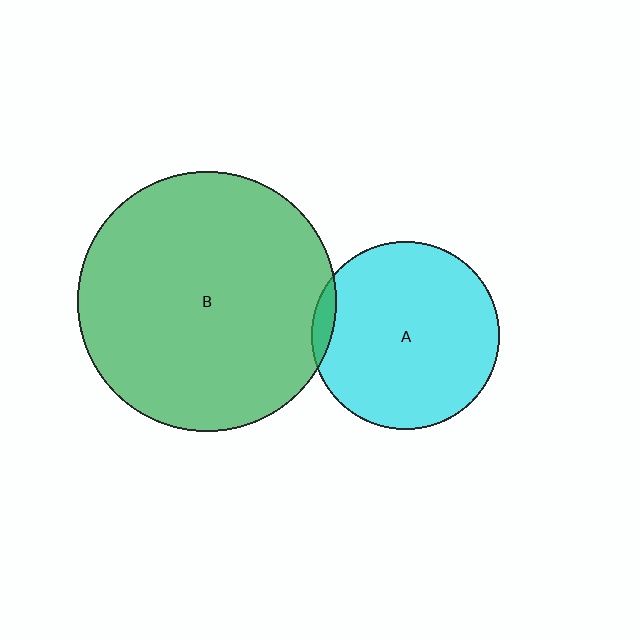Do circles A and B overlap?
Yes.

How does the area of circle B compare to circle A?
Approximately 1.9 times.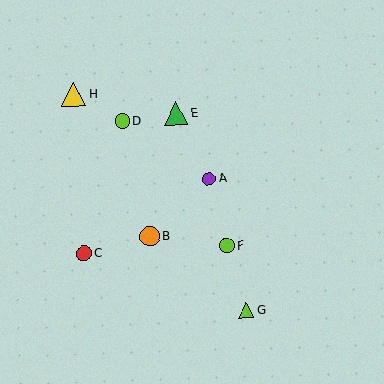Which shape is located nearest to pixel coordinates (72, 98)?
The yellow triangle (labeled H) at (74, 94) is nearest to that location.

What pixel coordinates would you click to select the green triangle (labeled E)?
Click at (176, 114) to select the green triangle E.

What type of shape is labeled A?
Shape A is a purple circle.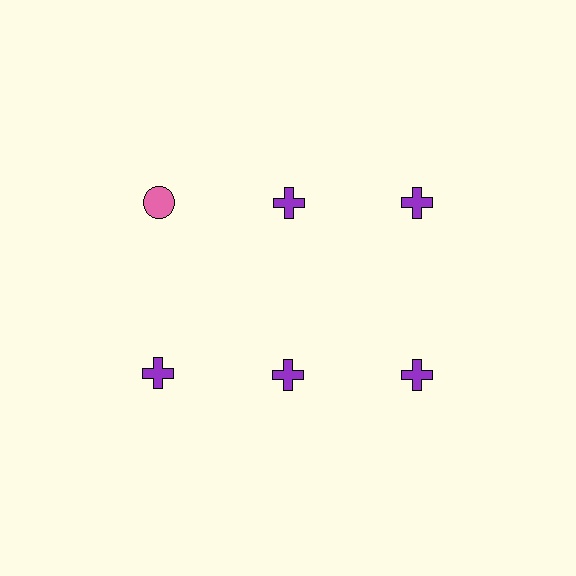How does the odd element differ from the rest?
It differs in both color (pink instead of purple) and shape (circle instead of cross).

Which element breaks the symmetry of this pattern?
The pink circle in the top row, leftmost column breaks the symmetry. All other shapes are purple crosses.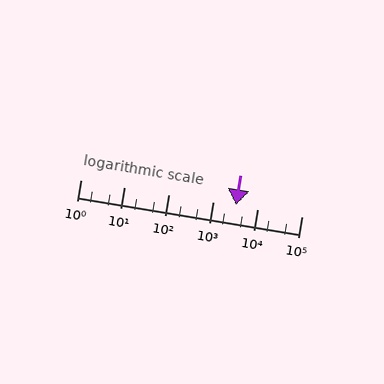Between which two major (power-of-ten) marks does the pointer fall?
The pointer is between 1000 and 10000.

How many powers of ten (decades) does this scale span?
The scale spans 5 decades, from 1 to 100000.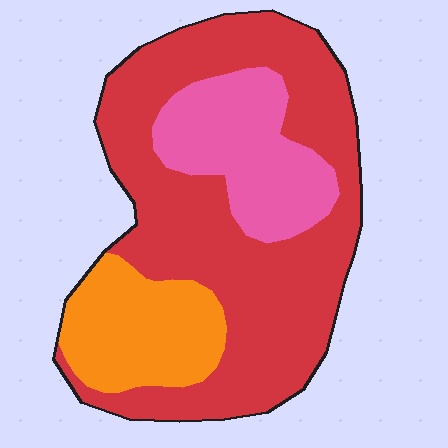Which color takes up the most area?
Red, at roughly 60%.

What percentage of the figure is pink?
Pink takes up less than a quarter of the figure.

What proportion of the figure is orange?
Orange covers about 20% of the figure.